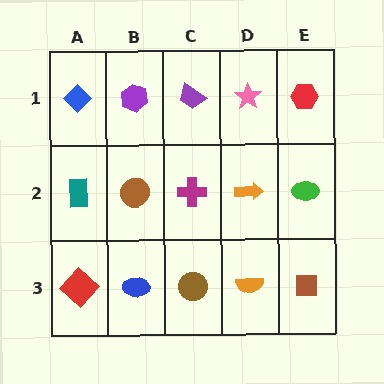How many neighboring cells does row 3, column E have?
2.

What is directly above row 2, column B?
A purple hexagon.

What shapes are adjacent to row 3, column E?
A green ellipse (row 2, column E), an orange semicircle (row 3, column D).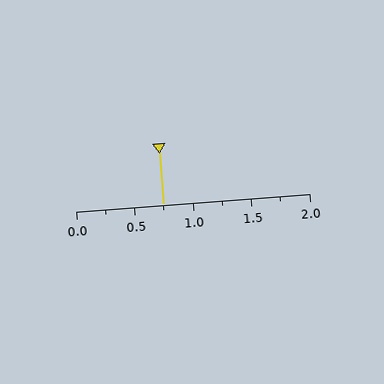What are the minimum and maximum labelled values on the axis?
The axis runs from 0.0 to 2.0.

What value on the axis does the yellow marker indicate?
The marker indicates approximately 0.75.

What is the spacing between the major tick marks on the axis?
The major ticks are spaced 0.5 apart.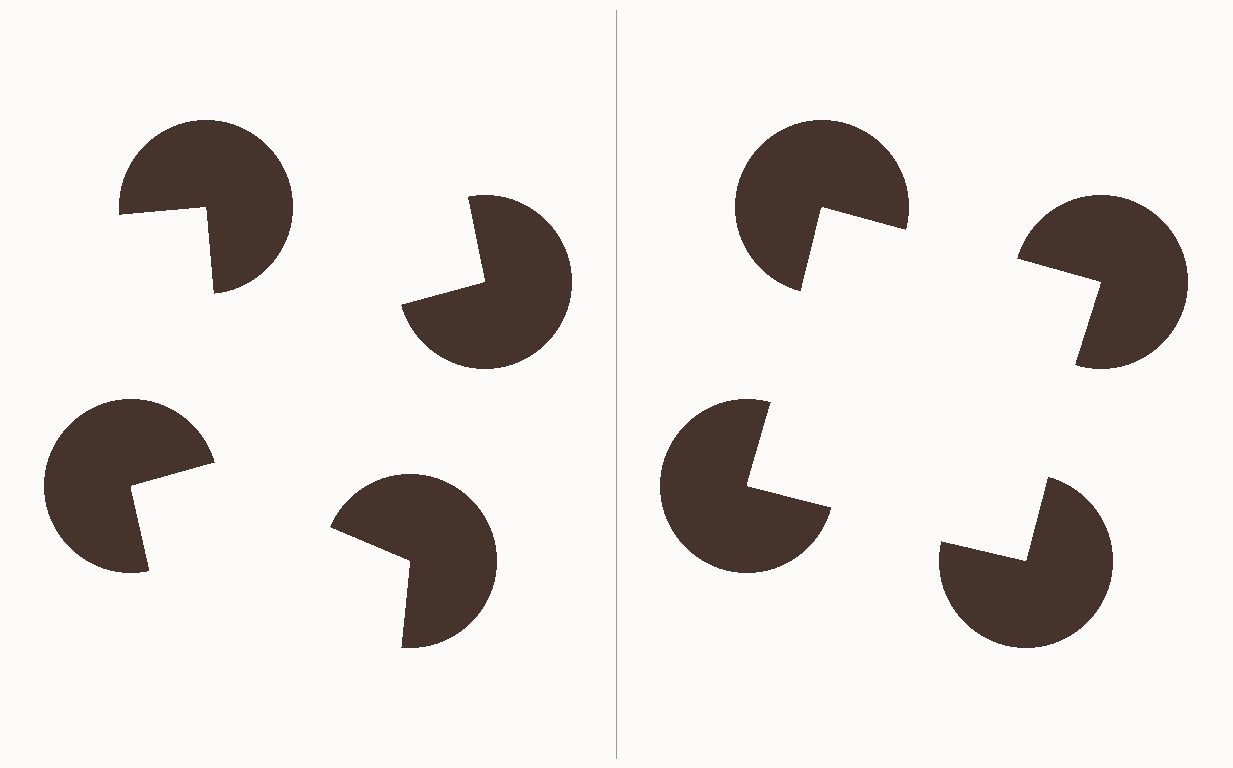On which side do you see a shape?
An illusory square appears on the right side. On the left side the wedge cuts are rotated, so no coherent shape forms.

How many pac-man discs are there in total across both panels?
8 — 4 on each side.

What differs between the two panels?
The pac-man discs are positioned identically on both sides; only the wedge orientations differ. On the right they align to a square; on the left they are misaligned.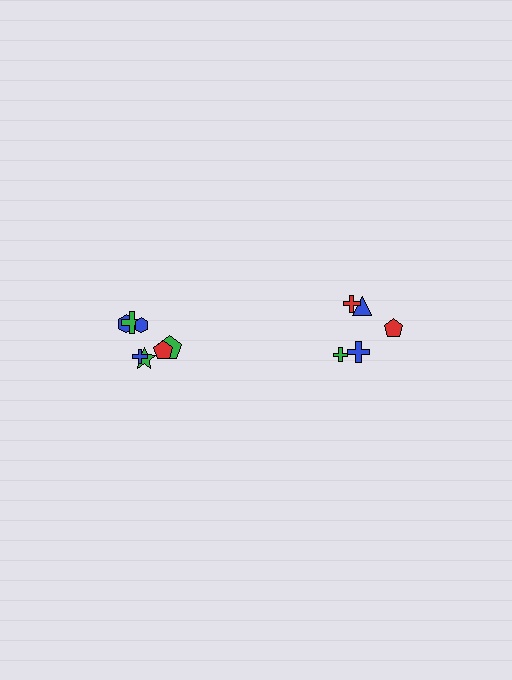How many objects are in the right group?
There are 5 objects.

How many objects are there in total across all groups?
There are 12 objects.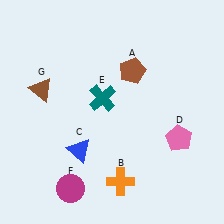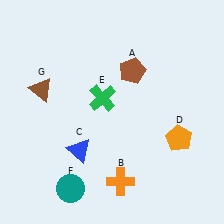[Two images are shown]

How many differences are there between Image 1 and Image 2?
There are 3 differences between the two images.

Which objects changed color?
D changed from pink to orange. E changed from teal to green. F changed from magenta to teal.